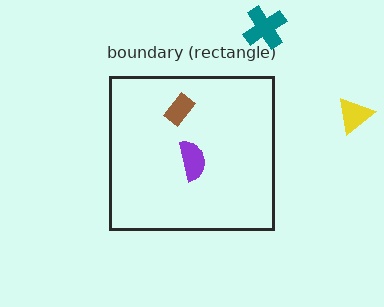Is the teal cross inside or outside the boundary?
Outside.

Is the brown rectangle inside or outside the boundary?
Inside.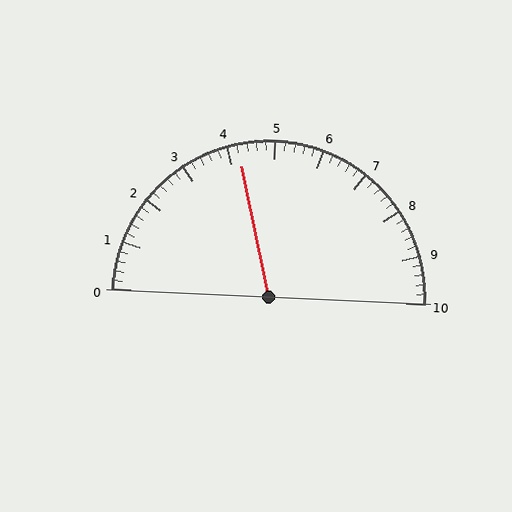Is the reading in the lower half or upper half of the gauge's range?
The reading is in the lower half of the range (0 to 10).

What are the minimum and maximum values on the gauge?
The gauge ranges from 0 to 10.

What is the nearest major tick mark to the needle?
The nearest major tick mark is 4.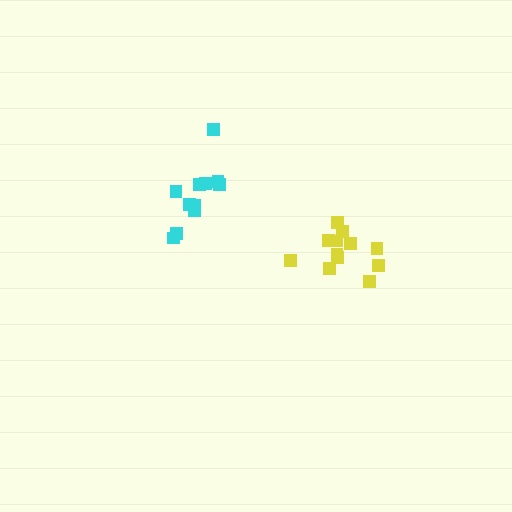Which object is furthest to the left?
The cyan cluster is leftmost.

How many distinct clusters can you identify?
There are 2 distinct clusters.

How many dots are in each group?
Group 1: 11 dots, Group 2: 12 dots (23 total).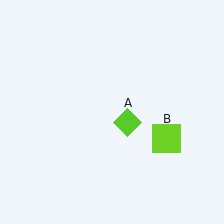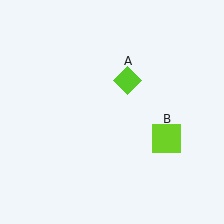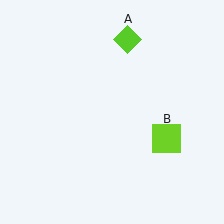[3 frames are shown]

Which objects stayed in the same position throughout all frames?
Lime square (object B) remained stationary.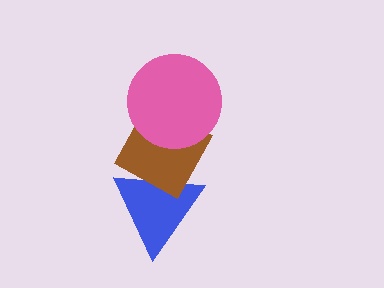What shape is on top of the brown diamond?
The pink circle is on top of the brown diamond.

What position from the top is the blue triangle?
The blue triangle is 3rd from the top.